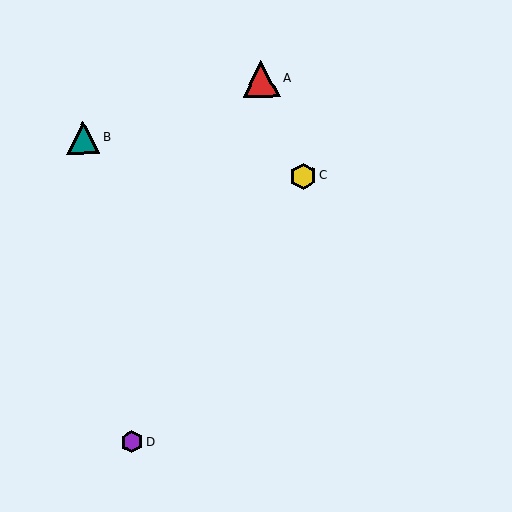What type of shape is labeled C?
Shape C is a yellow hexagon.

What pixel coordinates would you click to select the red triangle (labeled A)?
Click at (261, 79) to select the red triangle A.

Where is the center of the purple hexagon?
The center of the purple hexagon is at (132, 442).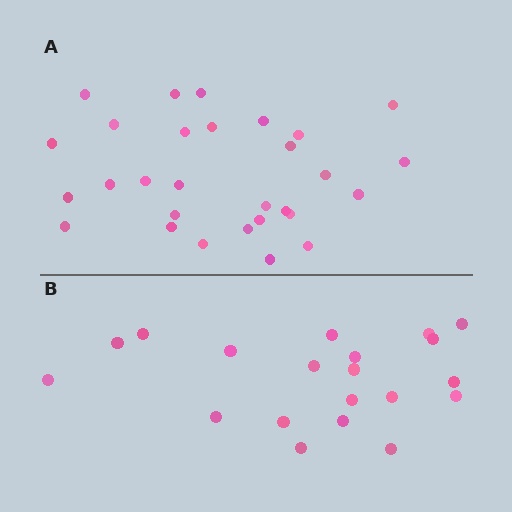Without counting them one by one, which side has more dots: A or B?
Region A (the top region) has more dots.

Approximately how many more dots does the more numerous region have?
Region A has roughly 8 or so more dots than region B.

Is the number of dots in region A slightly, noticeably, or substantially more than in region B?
Region A has substantially more. The ratio is roughly 1.4 to 1.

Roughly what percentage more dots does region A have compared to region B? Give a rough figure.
About 45% more.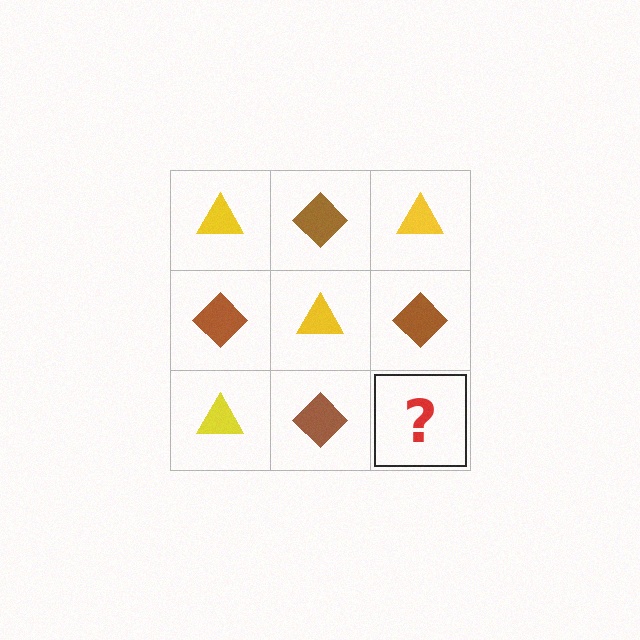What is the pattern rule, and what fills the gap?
The rule is that it alternates yellow triangle and brown diamond in a checkerboard pattern. The gap should be filled with a yellow triangle.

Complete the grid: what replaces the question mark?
The question mark should be replaced with a yellow triangle.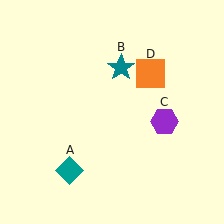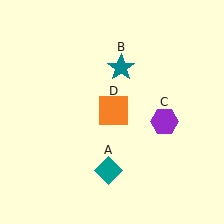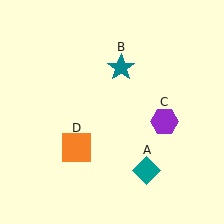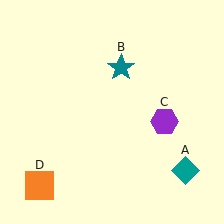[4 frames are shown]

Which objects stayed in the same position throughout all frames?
Teal star (object B) and purple hexagon (object C) remained stationary.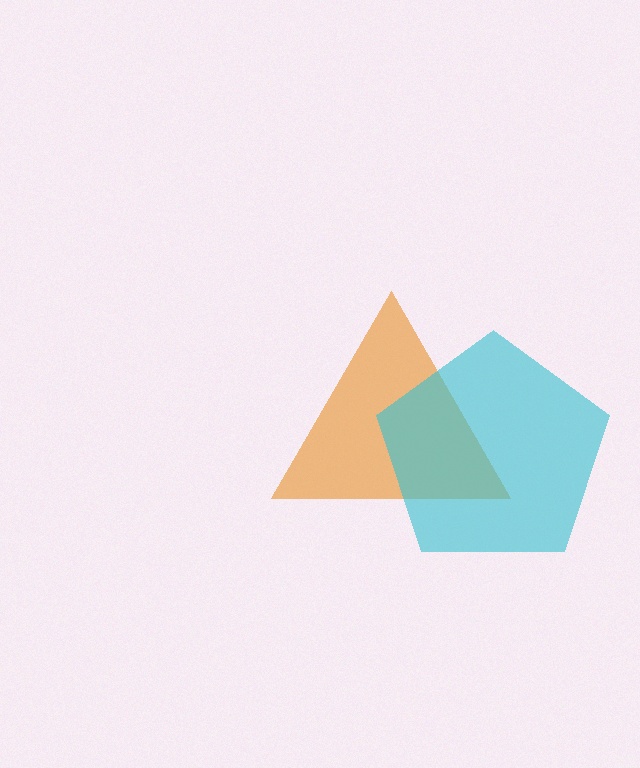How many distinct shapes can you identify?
There are 2 distinct shapes: an orange triangle, a cyan pentagon.